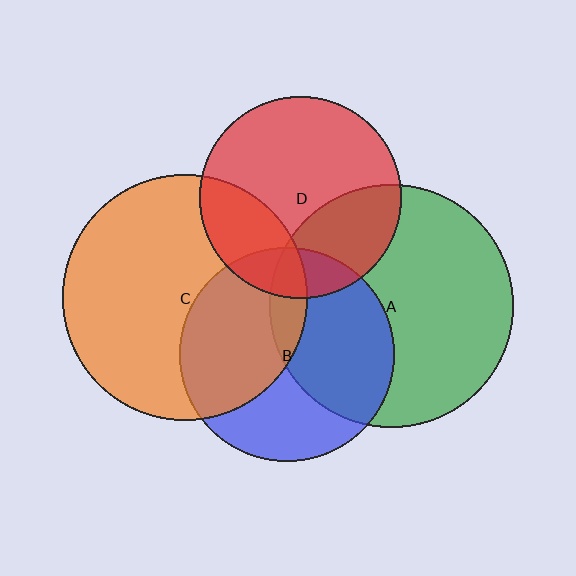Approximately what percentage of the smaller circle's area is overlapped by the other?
Approximately 25%.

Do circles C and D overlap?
Yes.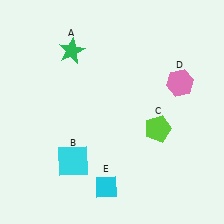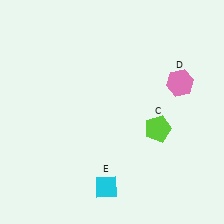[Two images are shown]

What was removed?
The cyan square (B), the green star (A) were removed in Image 2.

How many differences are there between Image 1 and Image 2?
There are 2 differences between the two images.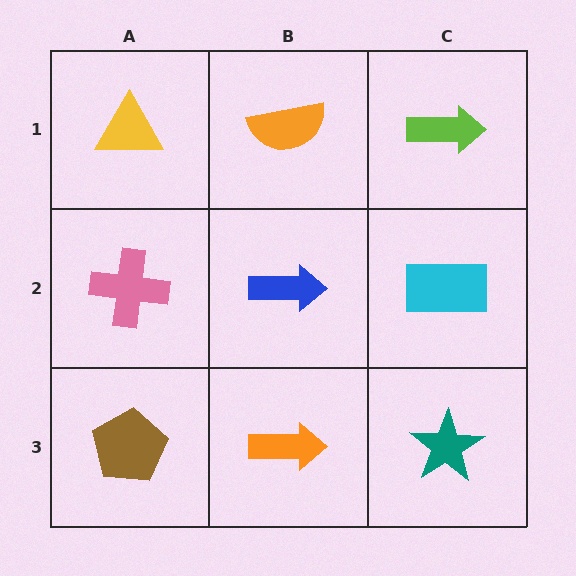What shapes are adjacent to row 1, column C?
A cyan rectangle (row 2, column C), an orange semicircle (row 1, column B).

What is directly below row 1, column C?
A cyan rectangle.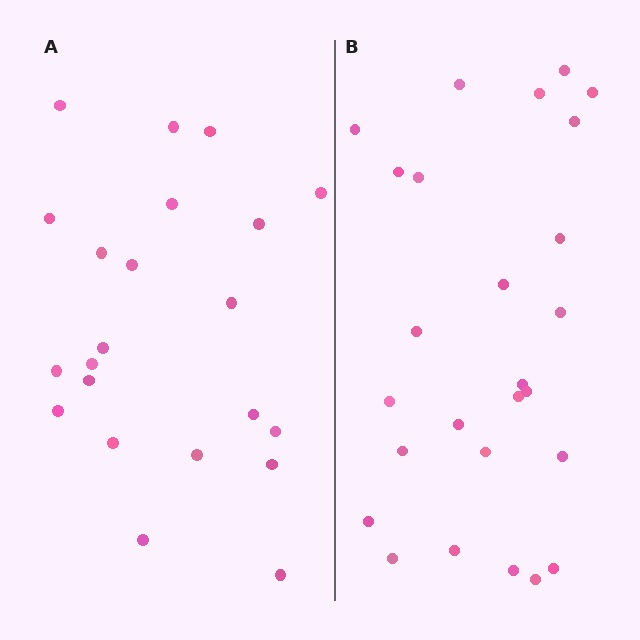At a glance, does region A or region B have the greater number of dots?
Region B (the right region) has more dots.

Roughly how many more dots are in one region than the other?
Region B has about 4 more dots than region A.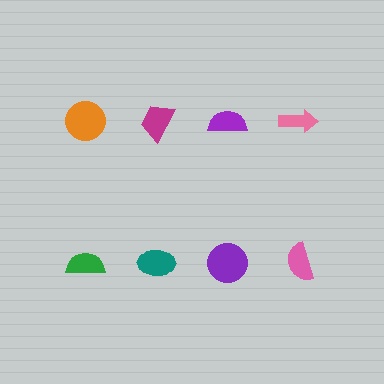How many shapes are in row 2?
4 shapes.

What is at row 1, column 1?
An orange circle.